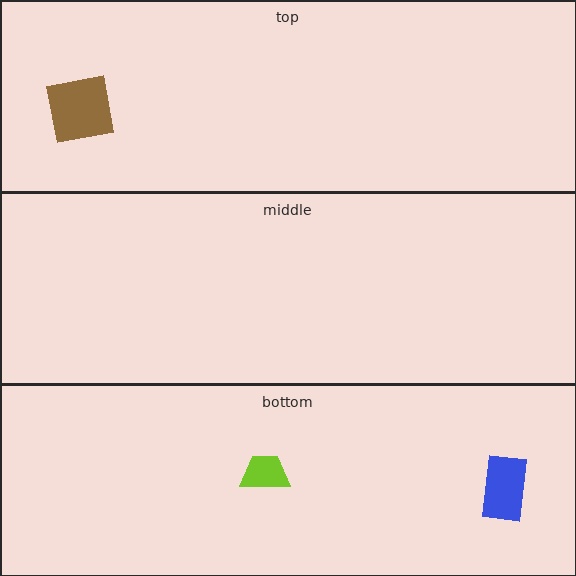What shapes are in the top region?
The brown square.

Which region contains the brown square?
The top region.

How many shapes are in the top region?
1.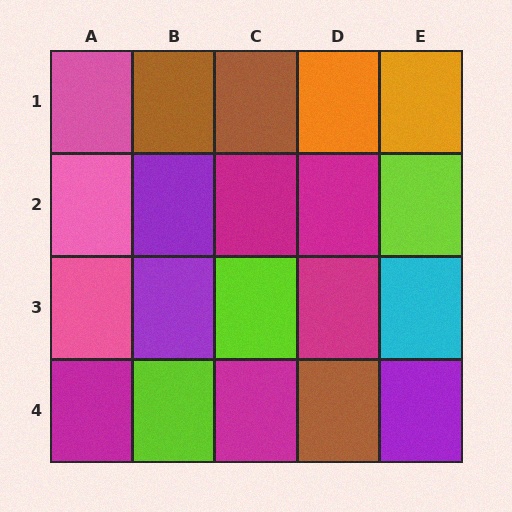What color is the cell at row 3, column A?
Pink.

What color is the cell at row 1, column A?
Pink.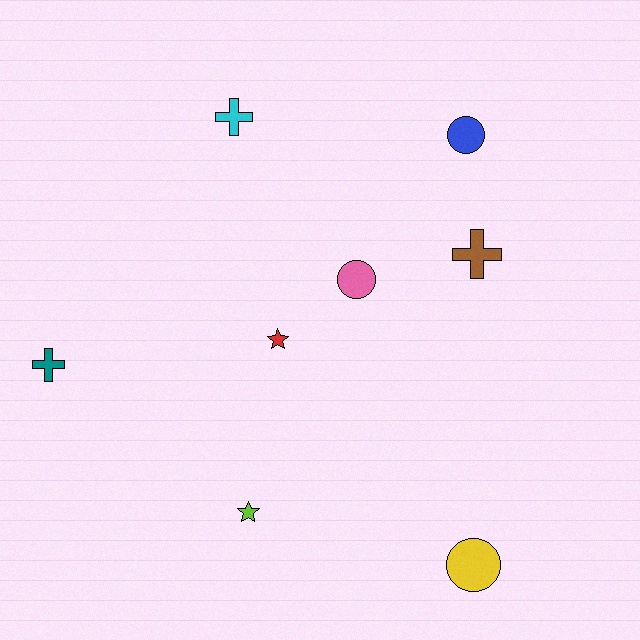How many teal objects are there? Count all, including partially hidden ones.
There is 1 teal object.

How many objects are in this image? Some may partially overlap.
There are 8 objects.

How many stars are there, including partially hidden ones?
There are 2 stars.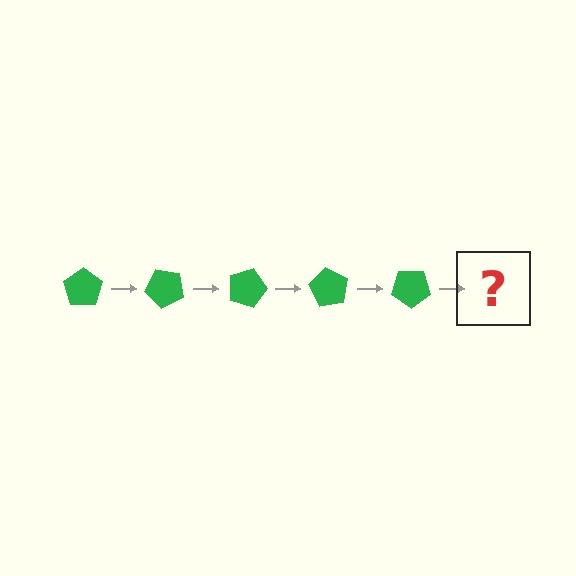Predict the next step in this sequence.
The next step is a green pentagon rotated 225 degrees.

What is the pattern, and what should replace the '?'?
The pattern is that the pentagon rotates 45 degrees each step. The '?' should be a green pentagon rotated 225 degrees.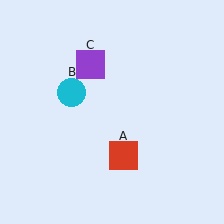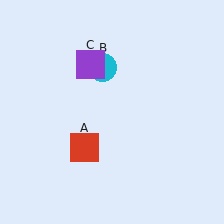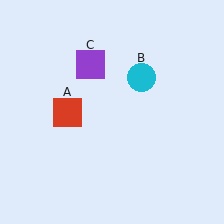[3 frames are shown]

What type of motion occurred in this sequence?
The red square (object A), cyan circle (object B) rotated clockwise around the center of the scene.